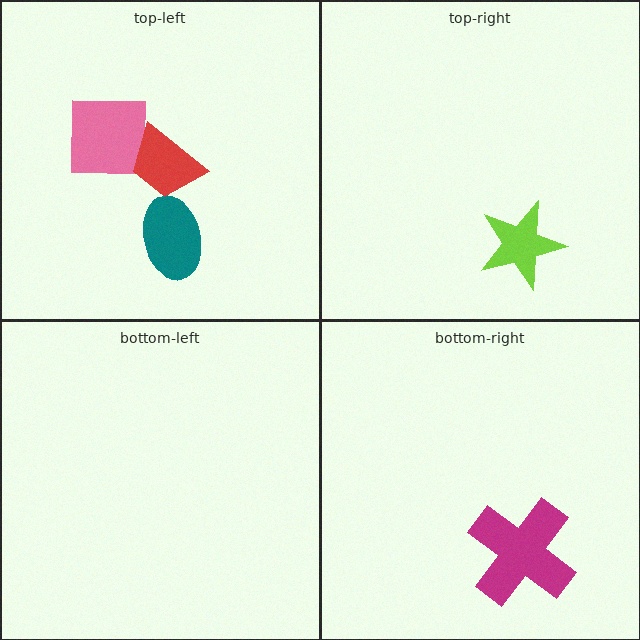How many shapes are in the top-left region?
3.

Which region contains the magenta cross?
The bottom-right region.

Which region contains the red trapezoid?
The top-left region.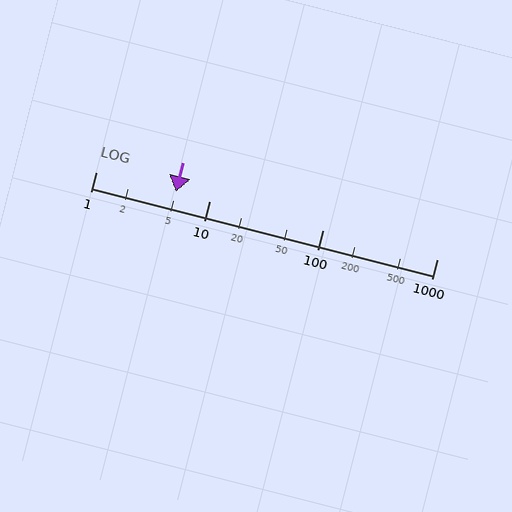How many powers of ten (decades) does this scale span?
The scale spans 3 decades, from 1 to 1000.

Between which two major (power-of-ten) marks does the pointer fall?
The pointer is between 1 and 10.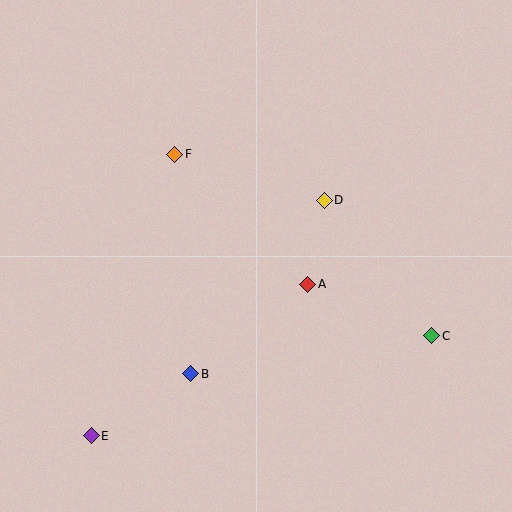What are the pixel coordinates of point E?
Point E is at (91, 436).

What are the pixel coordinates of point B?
Point B is at (191, 374).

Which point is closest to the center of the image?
Point A at (308, 284) is closest to the center.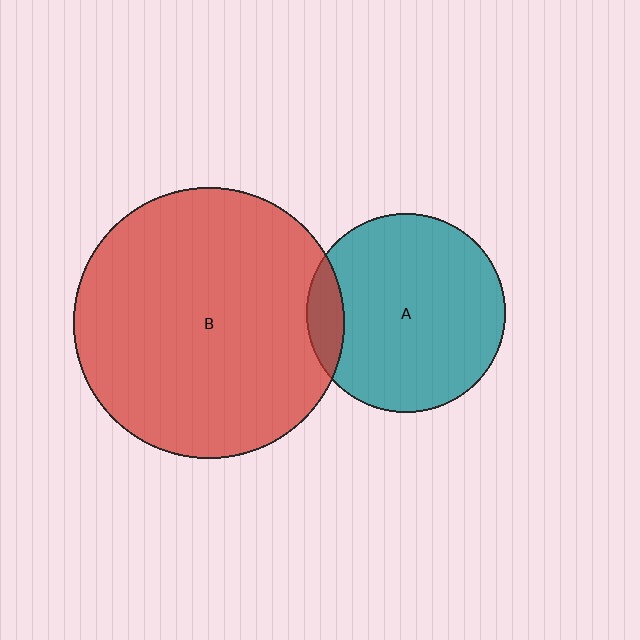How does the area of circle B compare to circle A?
Approximately 1.8 times.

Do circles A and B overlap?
Yes.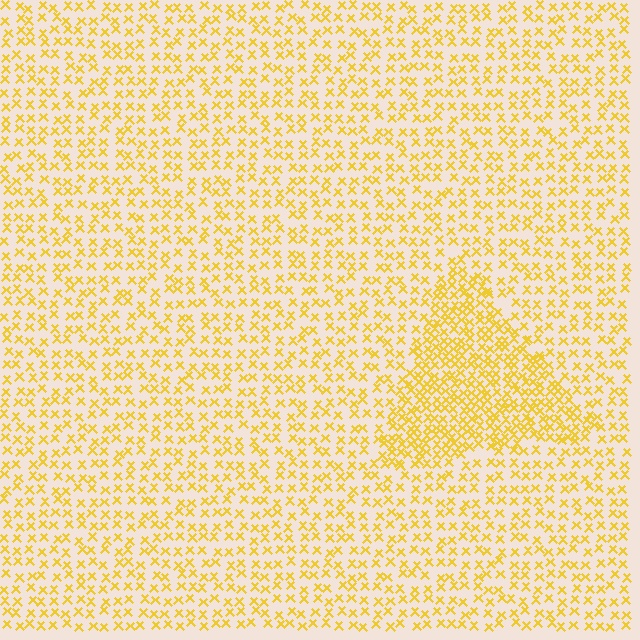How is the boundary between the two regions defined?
The boundary is defined by a change in element density (approximately 2.0x ratio). All elements are the same color, size, and shape.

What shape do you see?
I see a triangle.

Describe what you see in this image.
The image contains small yellow elements arranged at two different densities. A triangle-shaped region is visible where the elements are more densely packed than the surrounding area.